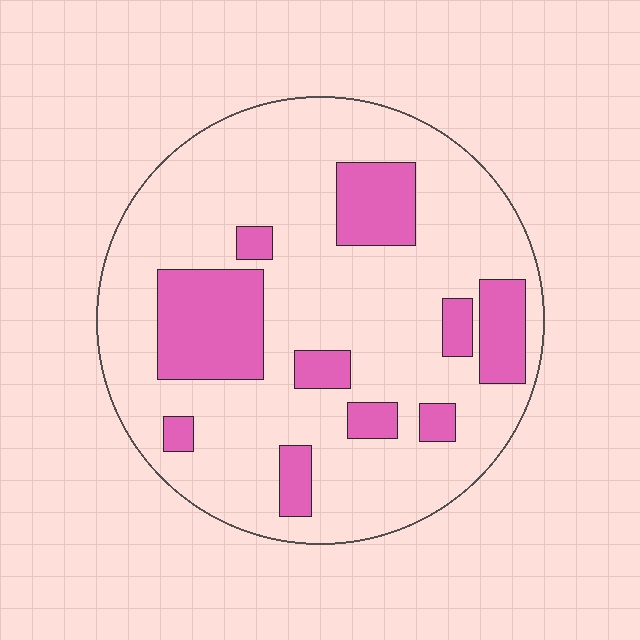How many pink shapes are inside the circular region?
10.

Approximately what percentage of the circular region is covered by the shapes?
Approximately 25%.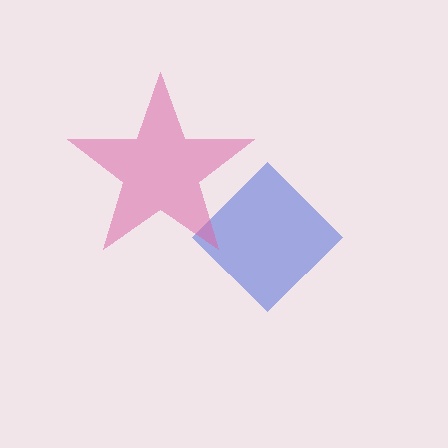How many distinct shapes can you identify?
There are 2 distinct shapes: a blue diamond, a pink star.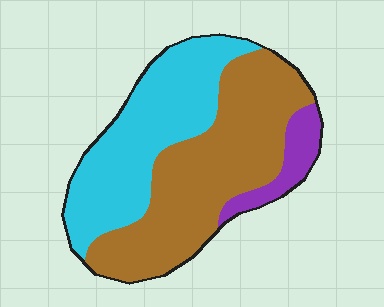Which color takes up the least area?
Purple, at roughly 10%.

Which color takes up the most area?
Brown, at roughly 50%.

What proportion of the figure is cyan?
Cyan covers 40% of the figure.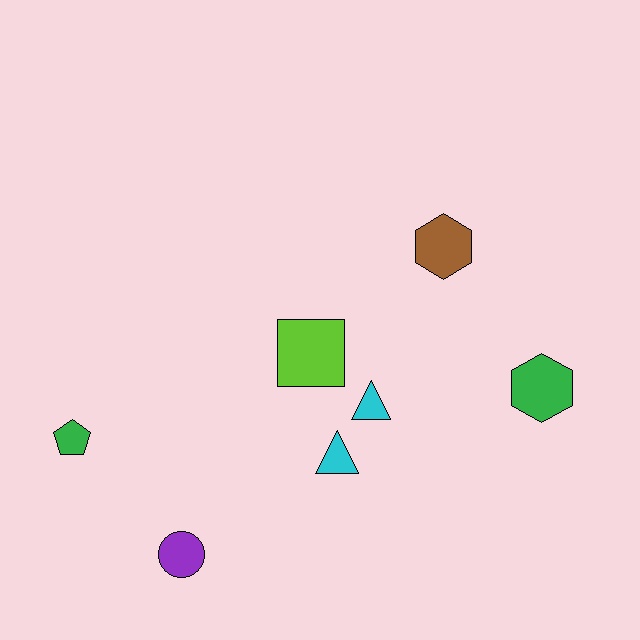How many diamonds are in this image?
There are no diamonds.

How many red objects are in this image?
There are no red objects.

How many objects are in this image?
There are 7 objects.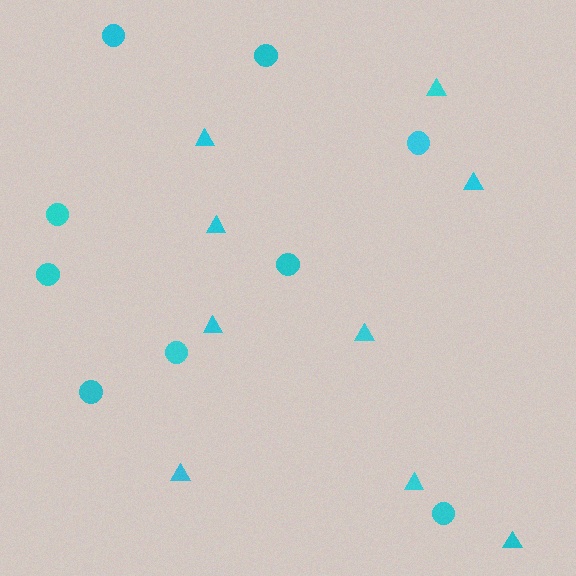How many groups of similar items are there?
There are 2 groups: one group of triangles (9) and one group of circles (9).